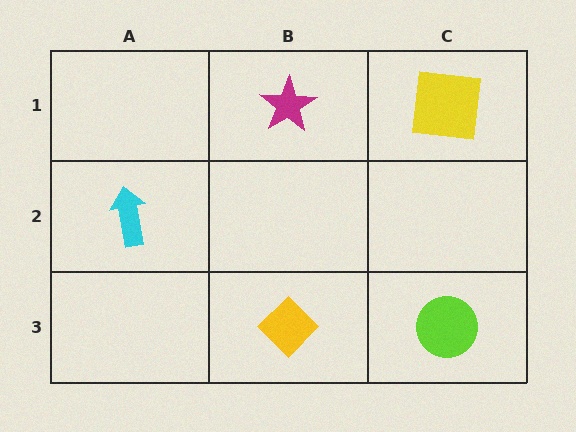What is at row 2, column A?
A cyan arrow.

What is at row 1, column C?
A yellow square.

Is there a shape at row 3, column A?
No, that cell is empty.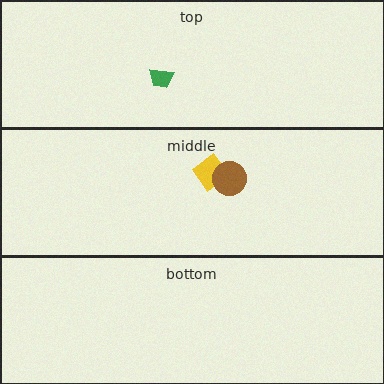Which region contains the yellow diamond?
The middle region.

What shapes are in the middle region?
The yellow diamond, the brown circle.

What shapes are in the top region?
The green trapezoid.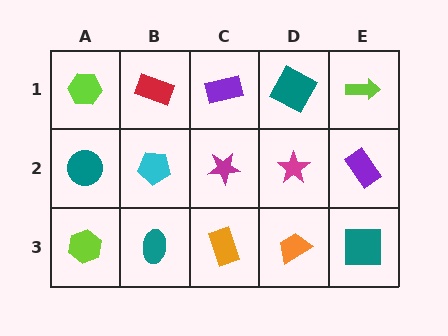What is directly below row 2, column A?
A lime hexagon.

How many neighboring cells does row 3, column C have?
3.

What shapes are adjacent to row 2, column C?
A purple rectangle (row 1, column C), an orange rectangle (row 3, column C), a cyan pentagon (row 2, column B), a magenta star (row 2, column D).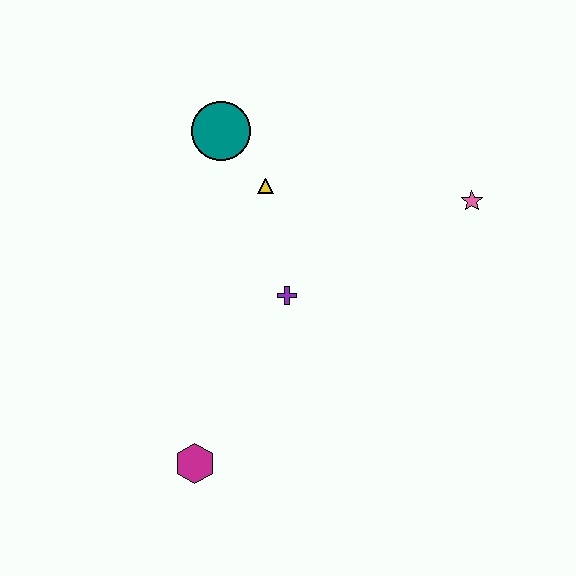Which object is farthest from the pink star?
The magenta hexagon is farthest from the pink star.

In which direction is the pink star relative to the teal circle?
The pink star is to the right of the teal circle.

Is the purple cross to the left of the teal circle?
No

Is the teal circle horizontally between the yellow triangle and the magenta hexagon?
Yes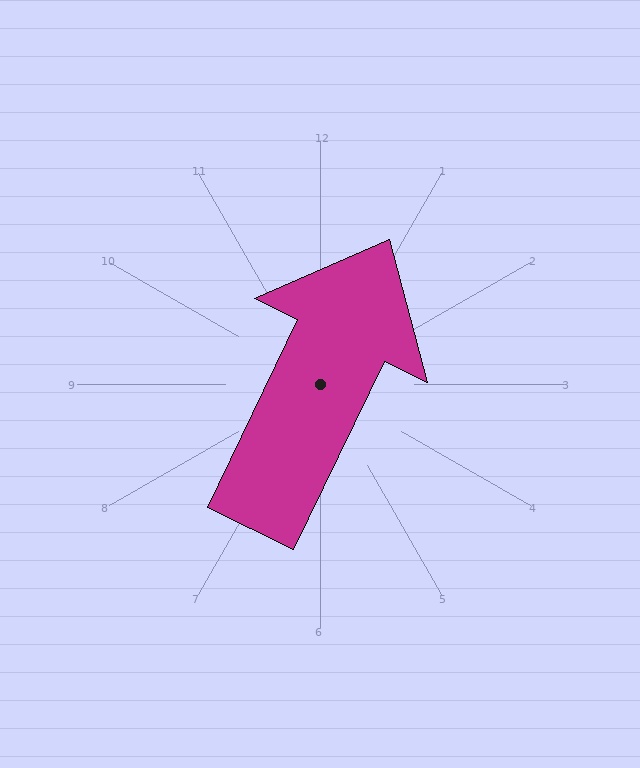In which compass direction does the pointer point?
Northeast.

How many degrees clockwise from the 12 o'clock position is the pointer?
Approximately 26 degrees.